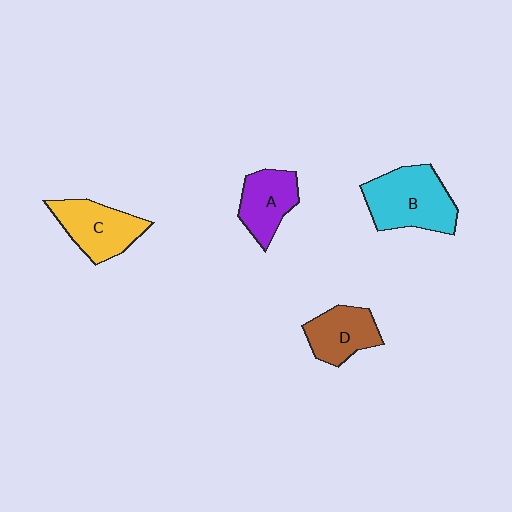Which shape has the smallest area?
Shape D (brown).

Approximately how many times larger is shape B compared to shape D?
Approximately 1.5 times.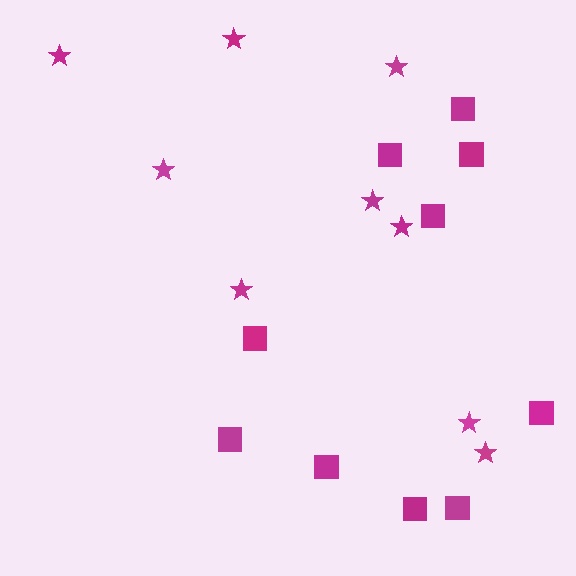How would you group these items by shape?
There are 2 groups: one group of squares (10) and one group of stars (9).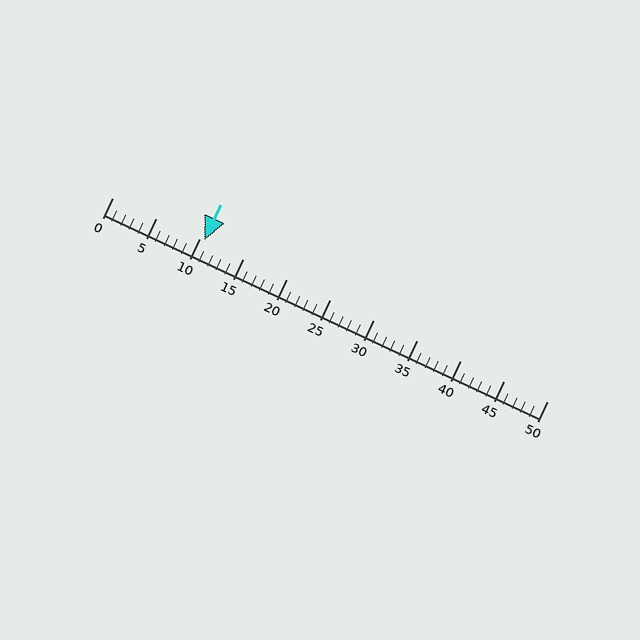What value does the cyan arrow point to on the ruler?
The cyan arrow points to approximately 11.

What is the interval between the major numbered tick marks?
The major tick marks are spaced 5 units apart.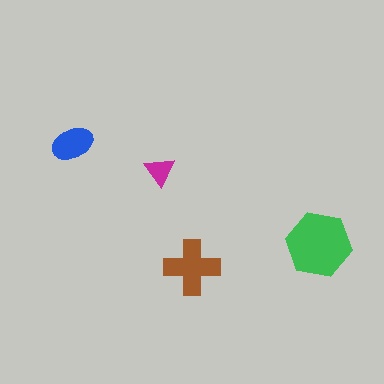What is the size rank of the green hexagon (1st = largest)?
1st.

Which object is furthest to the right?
The green hexagon is rightmost.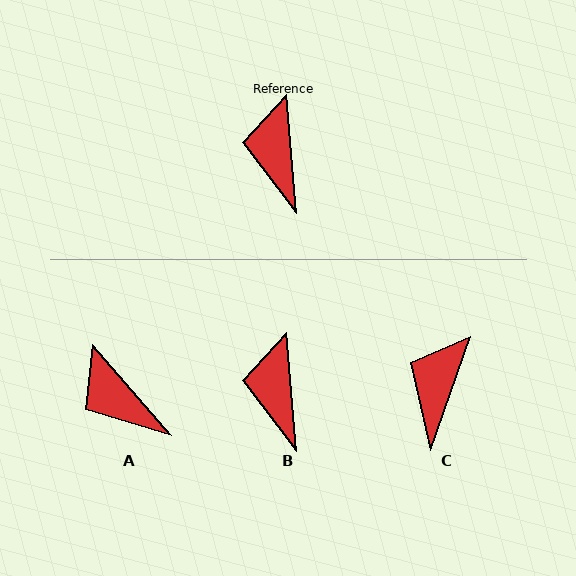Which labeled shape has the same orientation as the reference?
B.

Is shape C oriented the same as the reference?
No, it is off by about 24 degrees.